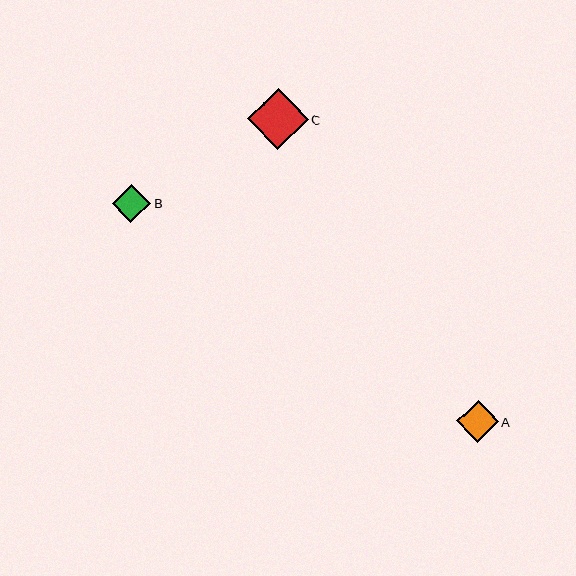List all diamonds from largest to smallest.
From largest to smallest: C, A, B.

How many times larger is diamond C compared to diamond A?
Diamond C is approximately 1.5 times the size of diamond A.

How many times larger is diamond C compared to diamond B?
Diamond C is approximately 1.6 times the size of diamond B.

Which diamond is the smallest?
Diamond B is the smallest with a size of approximately 38 pixels.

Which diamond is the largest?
Diamond C is the largest with a size of approximately 61 pixels.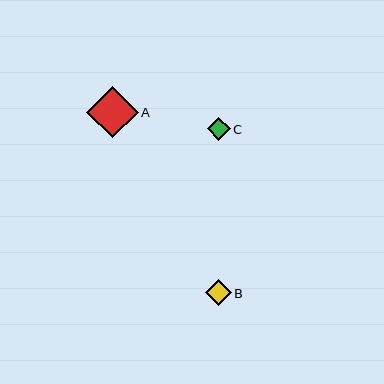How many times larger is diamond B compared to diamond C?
Diamond B is approximately 1.1 times the size of diamond C.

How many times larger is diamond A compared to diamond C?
Diamond A is approximately 2.2 times the size of diamond C.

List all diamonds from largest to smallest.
From largest to smallest: A, B, C.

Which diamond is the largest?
Diamond A is the largest with a size of approximately 51 pixels.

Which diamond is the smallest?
Diamond C is the smallest with a size of approximately 23 pixels.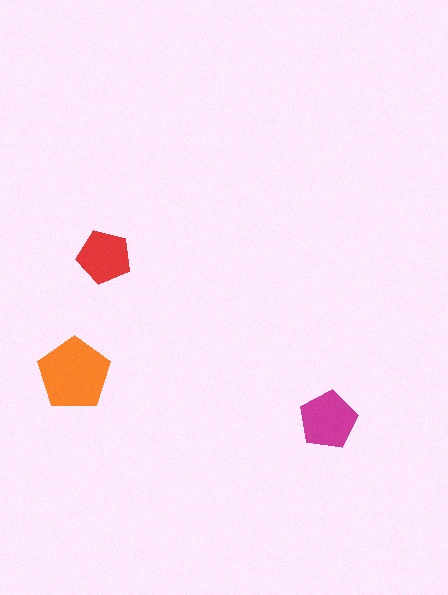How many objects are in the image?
There are 3 objects in the image.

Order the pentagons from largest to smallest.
the orange one, the magenta one, the red one.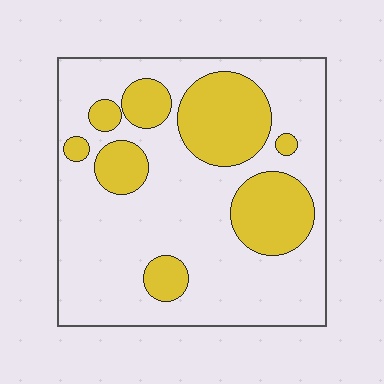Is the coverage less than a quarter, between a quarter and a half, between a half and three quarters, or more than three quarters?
Between a quarter and a half.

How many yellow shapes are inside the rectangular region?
8.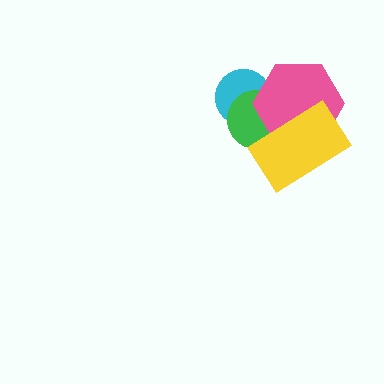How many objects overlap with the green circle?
3 objects overlap with the green circle.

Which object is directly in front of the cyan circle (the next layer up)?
The green circle is directly in front of the cyan circle.